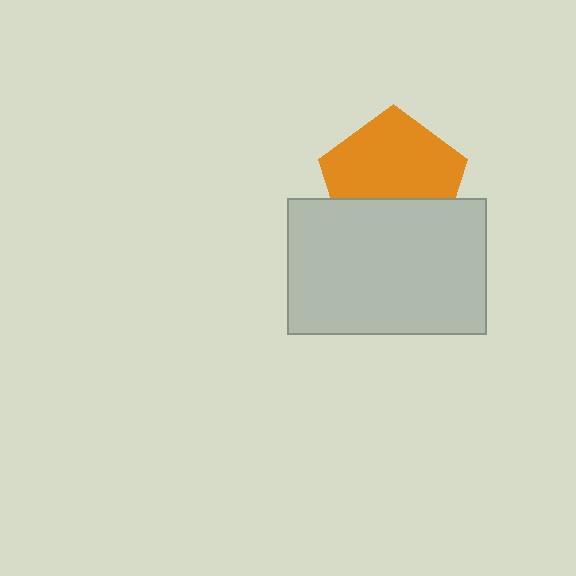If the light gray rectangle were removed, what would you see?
You would see the complete orange pentagon.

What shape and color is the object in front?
The object in front is a light gray rectangle.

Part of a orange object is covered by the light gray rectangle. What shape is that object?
It is a pentagon.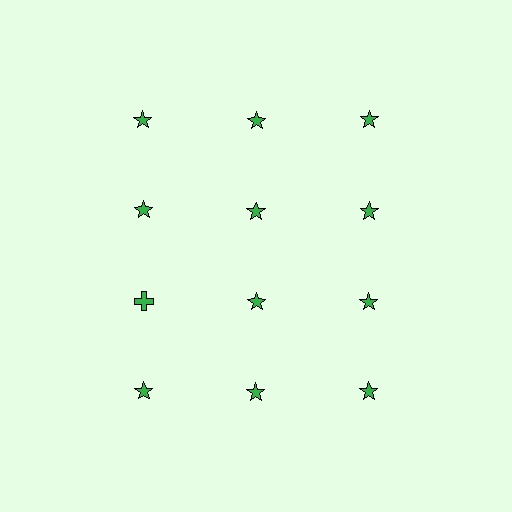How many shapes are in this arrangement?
There are 12 shapes arranged in a grid pattern.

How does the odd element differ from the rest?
It has a different shape: cross instead of star.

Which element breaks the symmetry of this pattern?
The green cross in the third row, leftmost column breaks the symmetry. All other shapes are green stars.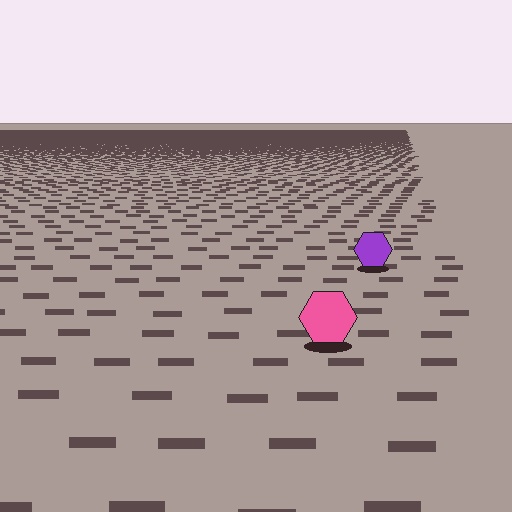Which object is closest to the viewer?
The pink hexagon is closest. The texture marks near it are larger and more spread out.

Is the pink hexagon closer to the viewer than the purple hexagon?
Yes. The pink hexagon is closer — you can tell from the texture gradient: the ground texture is coarser near it.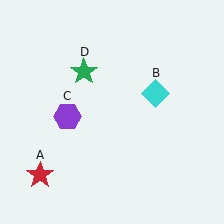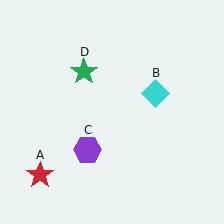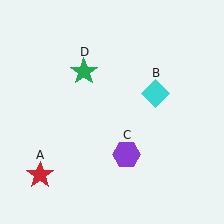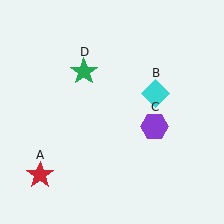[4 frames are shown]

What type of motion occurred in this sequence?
The purple hexagon (object C) rotated counterclockwise around the center of the scene.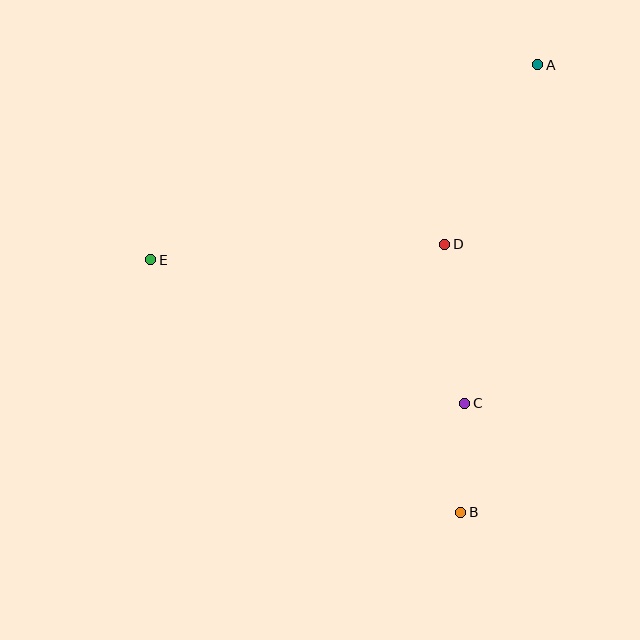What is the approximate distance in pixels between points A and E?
The distance between A and E is approximately 434 pixels.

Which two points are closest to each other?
Points B and C are closest to each other.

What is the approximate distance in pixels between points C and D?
The distance between C and D is approximately 160 pixels.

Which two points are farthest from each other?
Points A and B are farthest from each other.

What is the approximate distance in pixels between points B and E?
The distance between B and E is approximately 401 pixels.